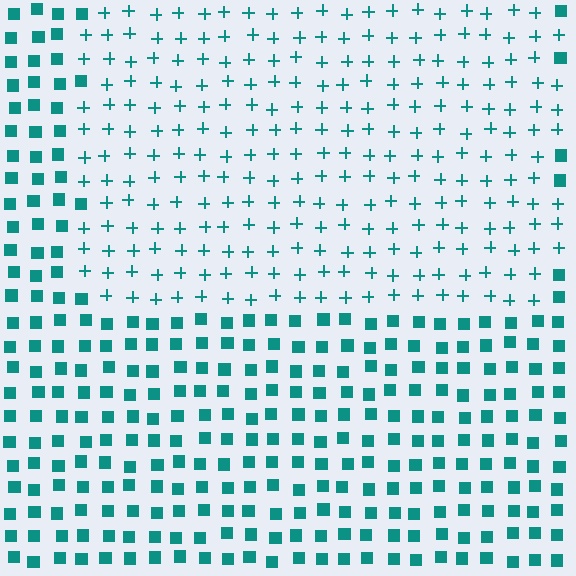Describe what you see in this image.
The image is filled with small teal elements arranged in a uniform grid. A rectangle-shaped region contains plus signs, while the surrounding area contains squares. The boundary is defined purely by the change in element shape.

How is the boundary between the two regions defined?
The boundary is defined by a change in element shape: plus signs inside vs. squares outside. All elements share the same color and spacing.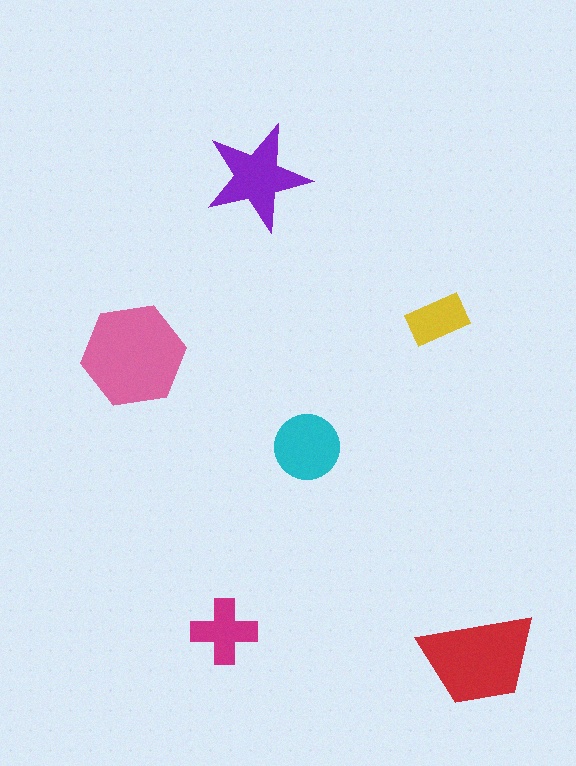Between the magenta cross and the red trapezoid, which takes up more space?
The red trapezoid.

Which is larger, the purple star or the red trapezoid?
The red trapezoid.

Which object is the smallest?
The yellow rectangle.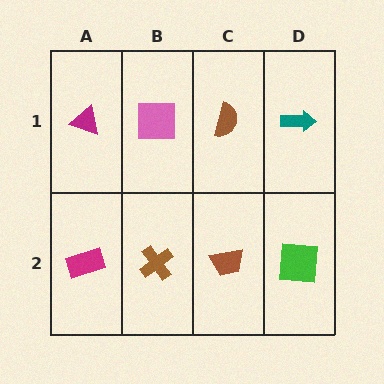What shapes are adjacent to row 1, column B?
A brown cross (row 2, column B), a magenta triangle (row 1, column A), a brown semicircle (row 1, column C).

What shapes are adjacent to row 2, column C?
A brown semicircle (row 1, column C), a brown cross (row 2, column B), a green square (row 2, column D).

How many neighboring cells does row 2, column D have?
2.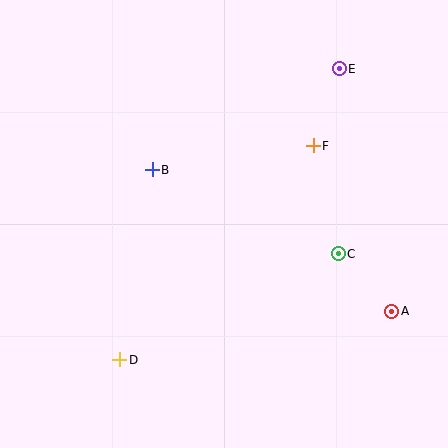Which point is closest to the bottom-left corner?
Point D is closest to the bottom-left corner.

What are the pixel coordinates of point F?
Point F is at (313, 146).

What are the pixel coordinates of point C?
Point C is at (338, 254).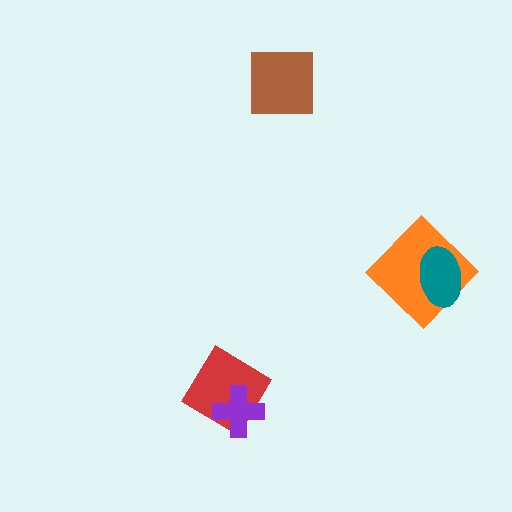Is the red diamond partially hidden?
Yes, it is partially covered by another shape.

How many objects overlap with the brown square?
0 objects overlap with the brown square.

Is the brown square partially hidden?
No, no other shape covers it.